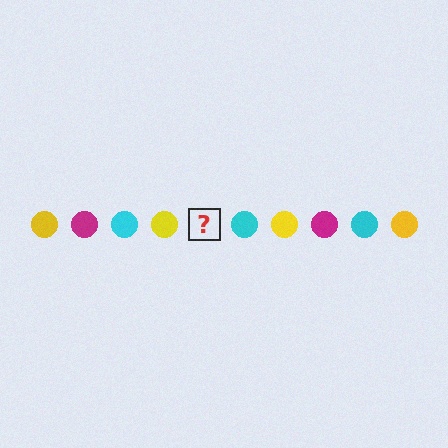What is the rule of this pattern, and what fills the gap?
The rule is that the pattern cycles through yellow, magenta, cyan circles. The gap should be filled with a magenta circle.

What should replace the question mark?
The question mark should be replaced with a magenta circle.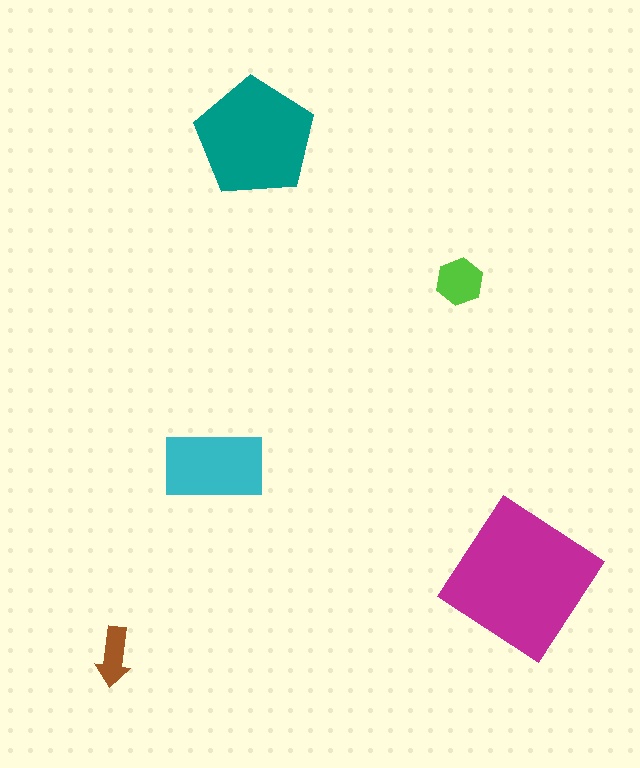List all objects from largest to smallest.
The magenta diamond, the teal pentagon, the cyan rectangle, the lime hexagon, the brown arrow.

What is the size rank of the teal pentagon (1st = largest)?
2nd.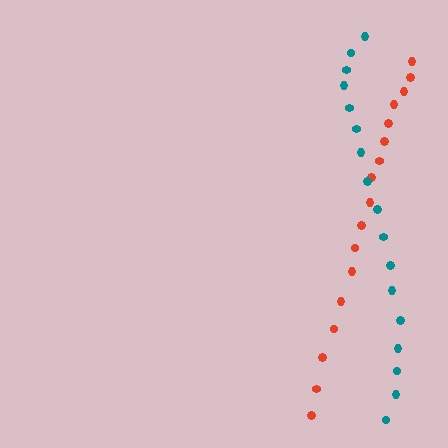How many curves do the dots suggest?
There are 2 distinct paths.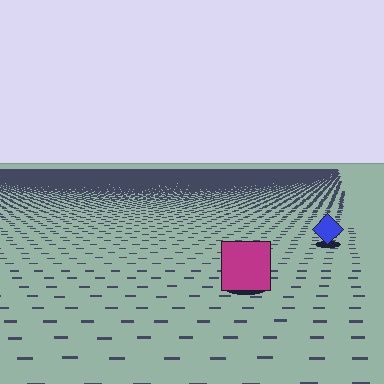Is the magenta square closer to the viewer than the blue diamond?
Yes. The magenta square is closer — you can tell from the texture gradient: the ground texture is coarser near it.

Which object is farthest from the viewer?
The blue diamond is farthest from the viewer. It appears smaller and the ground texture around it is denser.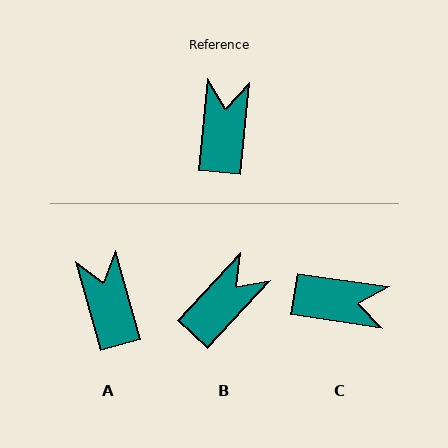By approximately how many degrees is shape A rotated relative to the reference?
Approximately 21 degrees counter-clockwise.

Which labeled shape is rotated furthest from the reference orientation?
C, about 93 degrees away.